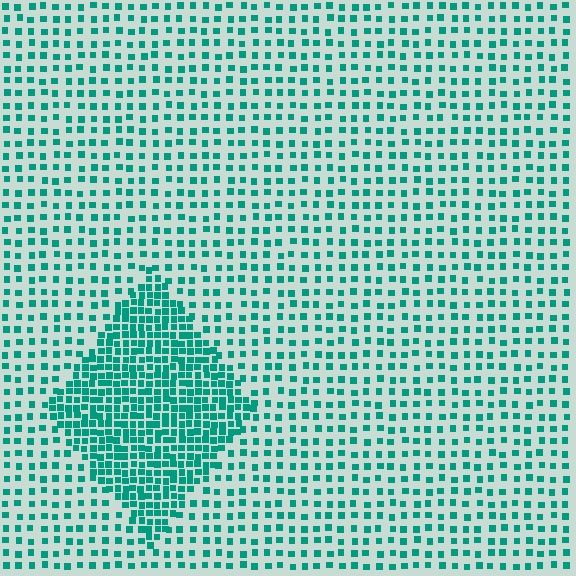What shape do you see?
I see a diamond.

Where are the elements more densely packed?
The elements are more densely packed inside the diamond boundary.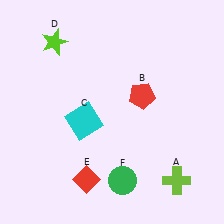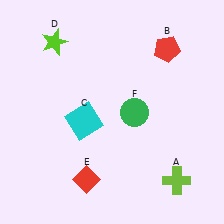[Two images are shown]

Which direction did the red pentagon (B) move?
The red pentagon (B) moved up.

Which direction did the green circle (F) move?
The green circle (F) moved up.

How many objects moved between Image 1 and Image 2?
2 objects moved between the two images.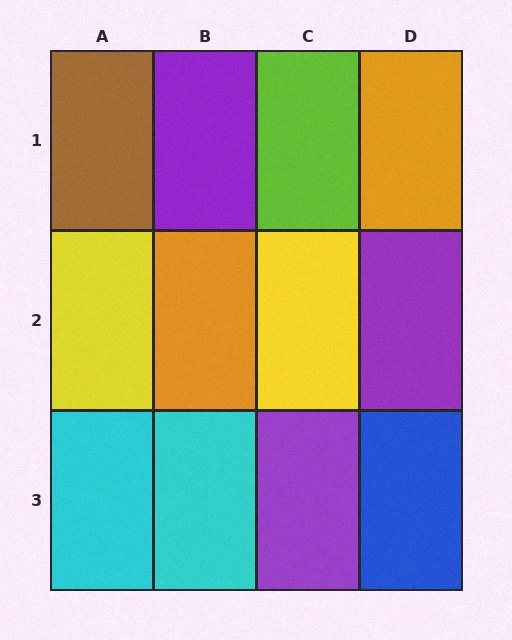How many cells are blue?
1 cell is blue.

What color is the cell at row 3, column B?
Cyan.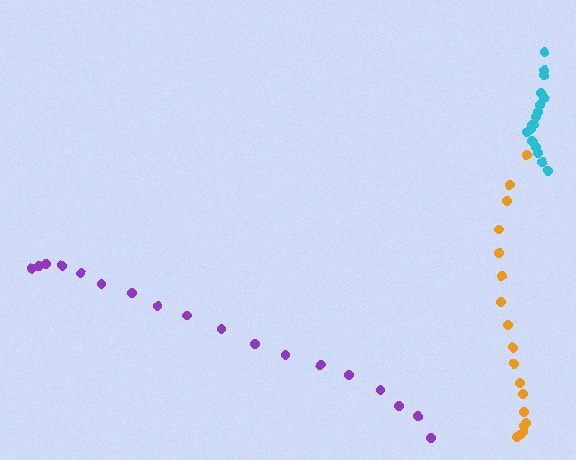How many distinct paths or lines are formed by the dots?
There are 3 distinct paths.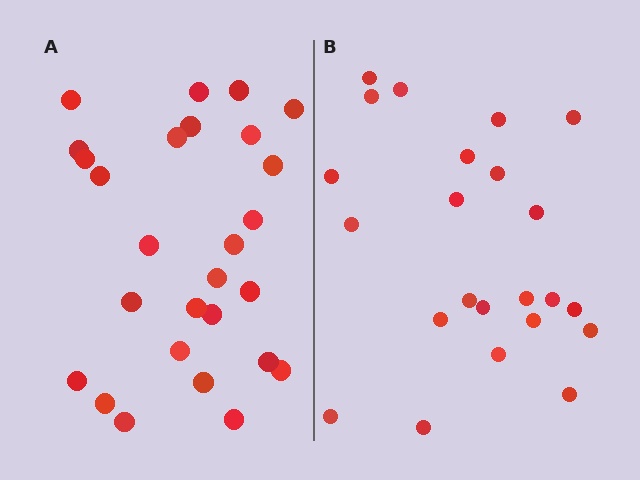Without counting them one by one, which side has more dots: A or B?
Region A (the left region) has more dots.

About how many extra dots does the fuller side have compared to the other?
Region A has about 4 more dots than region B.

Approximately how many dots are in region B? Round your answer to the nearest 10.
About 20 dots. (The exact count is 23, which rounds to 20.)